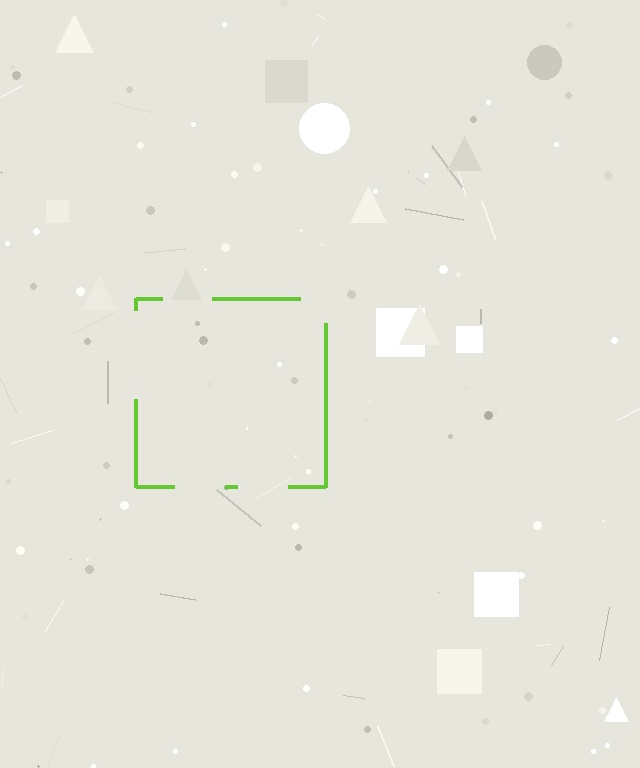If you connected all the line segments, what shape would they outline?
They would outline a square.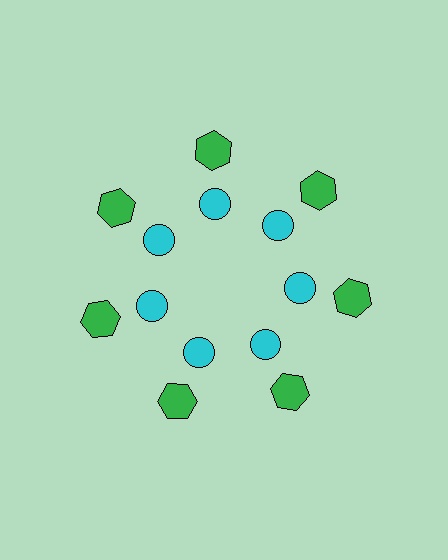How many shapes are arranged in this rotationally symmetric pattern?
There are 14 shapes, arranged in 7 groups of 2.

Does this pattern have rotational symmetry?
Yes, this pattern has 7-fold rotational symmetry. It looks the same after rotating 51 degrees around the center.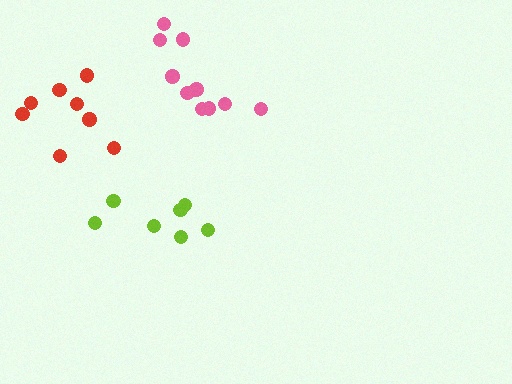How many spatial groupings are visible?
There are 3 spatial groupings.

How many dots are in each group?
Group 1: 10 dots, Group 2: 8 dots, Group 3: 7 dots (25 total).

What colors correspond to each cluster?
The clusters are colored: pink, red, lime.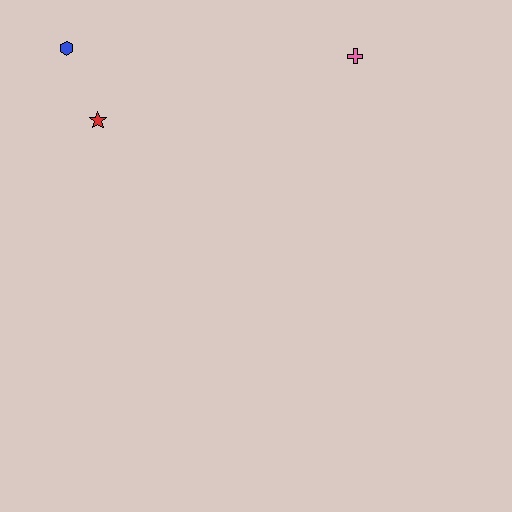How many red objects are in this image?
There is 1 red object.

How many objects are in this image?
There are 3 objects.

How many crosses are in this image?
There is 1 cross.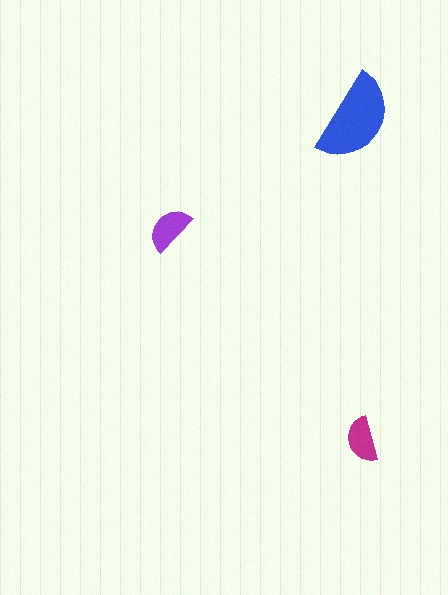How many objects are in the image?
There are 3 objects in the image.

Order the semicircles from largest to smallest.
the blue one, the purple one, the magenta one.